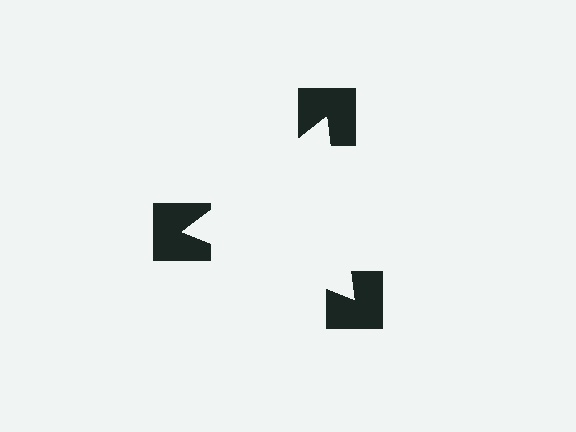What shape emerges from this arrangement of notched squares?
An illusory triangle — its edges are inferred from the aligned wedge cuts in the notched squares, not physically drawn.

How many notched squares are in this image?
There are 3 — one at each vertex of the illusory triangle.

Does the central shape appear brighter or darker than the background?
It typically appears slightly brighter than the background, even though no actual brightness change is drawn.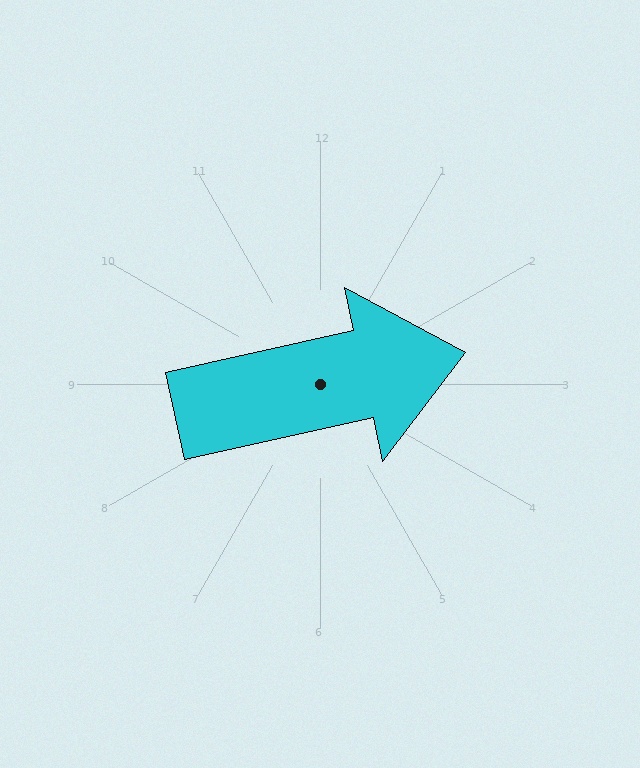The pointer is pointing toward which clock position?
Roughly 3 o'clock.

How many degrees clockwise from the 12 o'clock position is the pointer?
Approximately 78 degrees.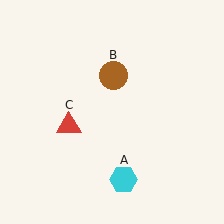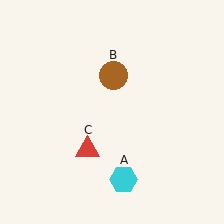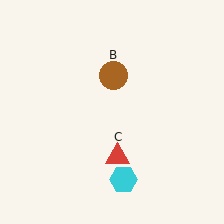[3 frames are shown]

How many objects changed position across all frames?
1 object changed position: red triangle (object C).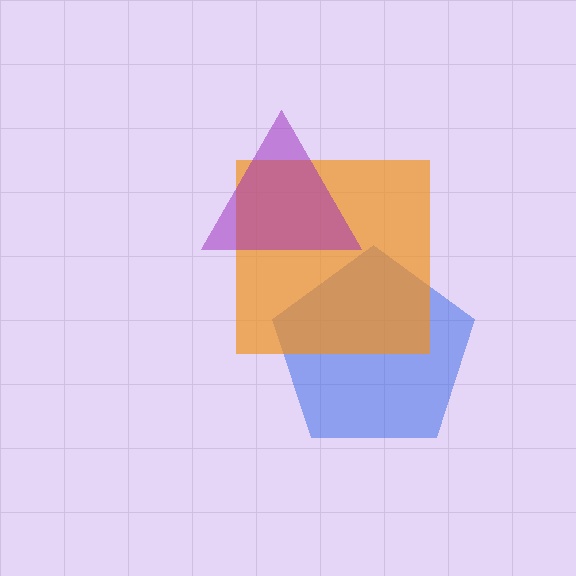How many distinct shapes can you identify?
There are 3 distinct shapes: a blue pentagon, an orange square, a purple triangle.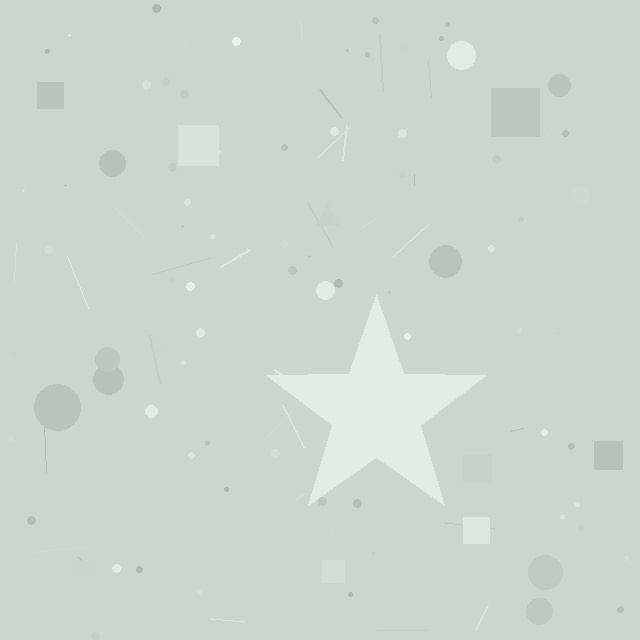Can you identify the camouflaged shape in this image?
The camouflaged shape is a star.